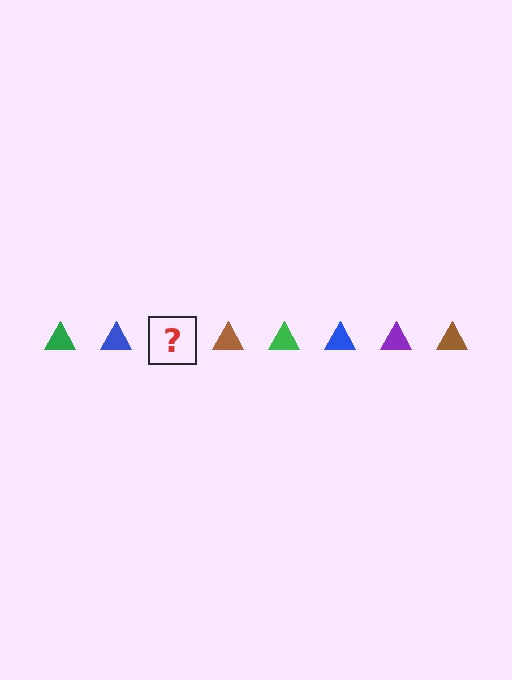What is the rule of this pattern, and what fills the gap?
The rule is that the pattern cycles through green, blue, purple, brown triangles. The gap should be filled with a purple triangle.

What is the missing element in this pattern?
The missing element is a purple triangle.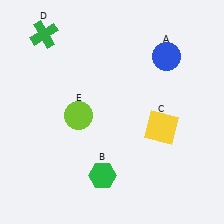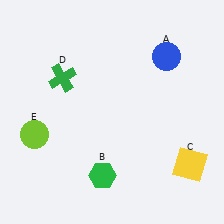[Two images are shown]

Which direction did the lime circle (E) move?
The lime circle (E) moved left.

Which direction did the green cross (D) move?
The green cross (D) moved down.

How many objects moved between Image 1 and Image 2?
3 objects moved between the two images.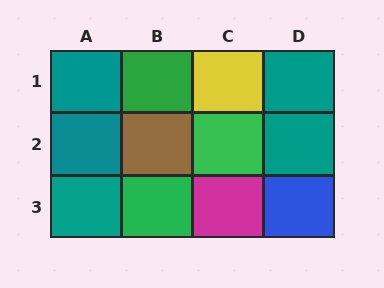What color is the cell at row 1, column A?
Teal.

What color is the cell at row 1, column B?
Green.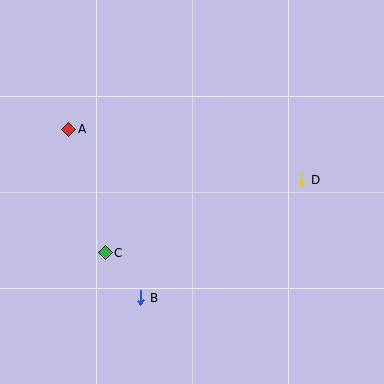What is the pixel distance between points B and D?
The distance between B and D is 200 pixels.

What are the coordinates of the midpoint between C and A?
The midpoint between C and A is at (87, 191).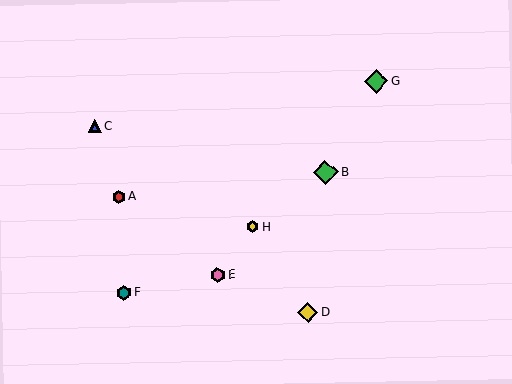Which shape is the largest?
The green diamond (labeled B) is the largest.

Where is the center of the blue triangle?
The center of the blue triangle is at (95, 126).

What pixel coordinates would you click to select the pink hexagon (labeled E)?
Click at (217, 275) to select the pink hexagon E.